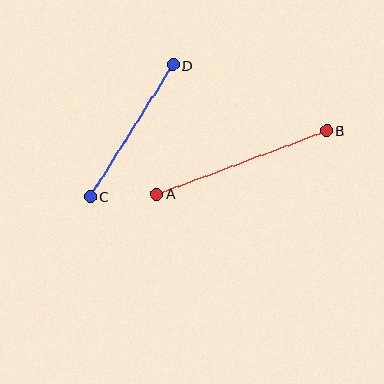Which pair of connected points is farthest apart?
Points A and B are farthest apart.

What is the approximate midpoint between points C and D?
The midpoint is at approximately (131, 131) pixels.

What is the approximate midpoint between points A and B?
The midpoint is at approximately (242, 162) pixels.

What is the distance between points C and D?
The distance is approximately 155 pixels.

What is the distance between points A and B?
The distance is approximately 181 pixels.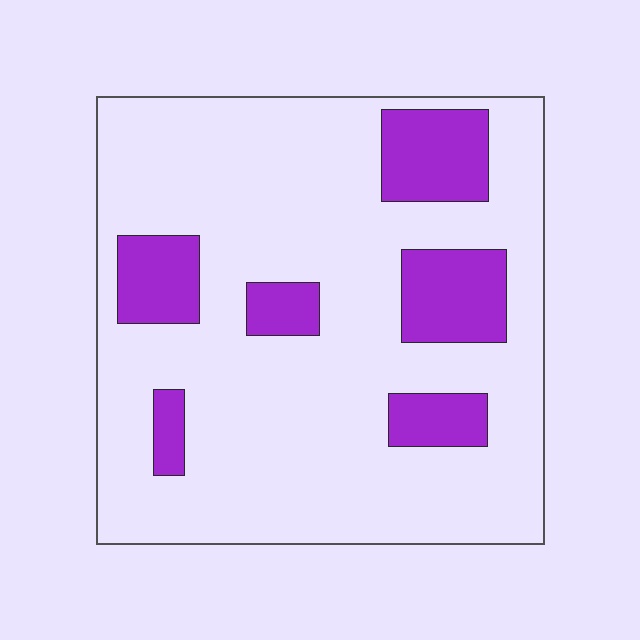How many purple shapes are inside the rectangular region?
6.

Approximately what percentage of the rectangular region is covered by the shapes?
Approximately 20%.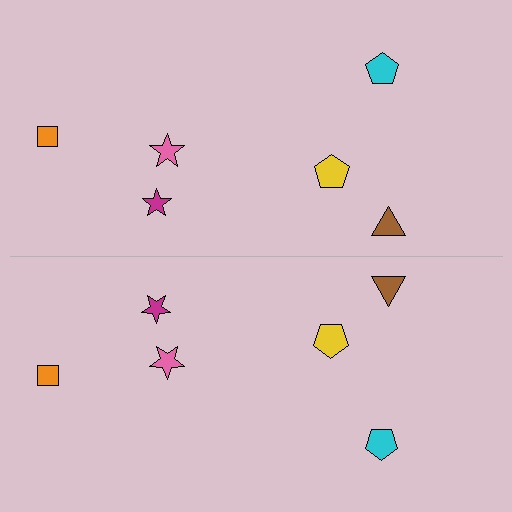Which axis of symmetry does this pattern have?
The pattern has a horizontal axis of symmetry running through the center of the image.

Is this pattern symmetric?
Yes, this pattern has bilateral (reflection) symmetry.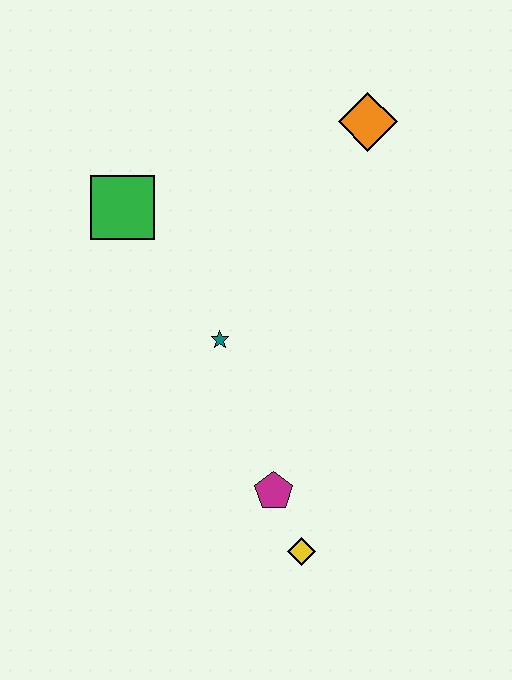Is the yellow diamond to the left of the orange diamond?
Yes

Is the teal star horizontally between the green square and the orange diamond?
Yes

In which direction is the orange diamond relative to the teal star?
The orange diamond is above the teal star.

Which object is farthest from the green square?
The yellow diamond is farthest from the green square.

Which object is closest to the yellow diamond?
The magenta pentagon is closest to the yellow diamond.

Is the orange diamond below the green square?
No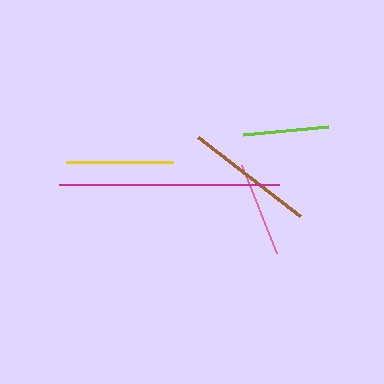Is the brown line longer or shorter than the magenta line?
The magenta line is longer than the brown line.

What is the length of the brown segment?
The brown segment is approximately 129 pixels long.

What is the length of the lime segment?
The lime segment is approximately 85 pixels long.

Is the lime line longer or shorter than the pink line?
The pink line is longer than the lime line.